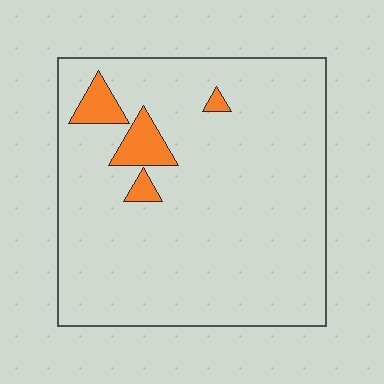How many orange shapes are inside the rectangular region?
4.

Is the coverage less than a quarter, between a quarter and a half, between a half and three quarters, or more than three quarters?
Less than a quarter.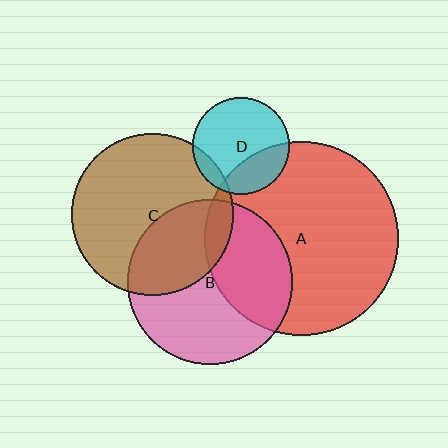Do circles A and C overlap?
Yes.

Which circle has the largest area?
Circle A (red).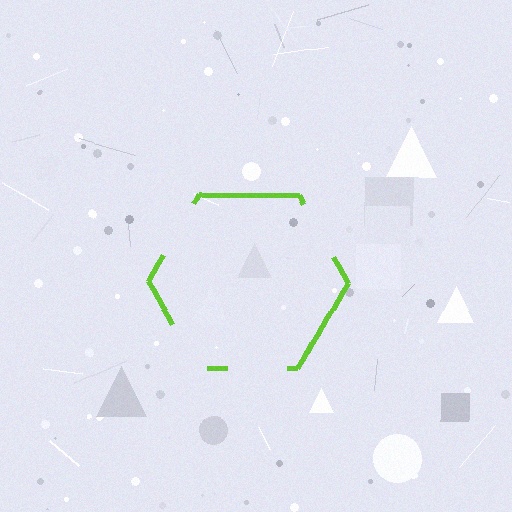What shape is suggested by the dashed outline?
The dashed outline suggests a hexagon.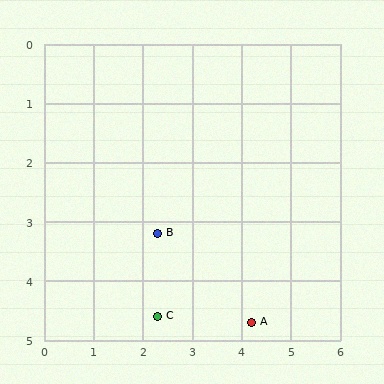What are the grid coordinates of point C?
Point C is at approximately (2.3, 4.6).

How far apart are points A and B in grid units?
Points A and B are about 2.4 grid units apart.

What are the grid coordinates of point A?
Point A is at approximately (4.2, 4.7).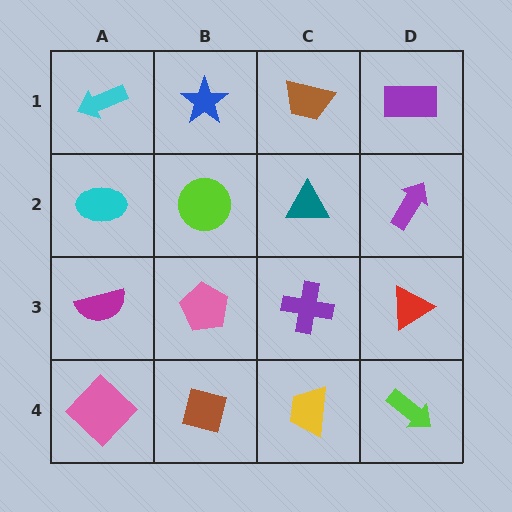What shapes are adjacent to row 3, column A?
A cyan ellipse (row 2, column A), a pink diamond (row 4, column A), a pink pentagon (row 3, column B).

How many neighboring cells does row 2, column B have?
4.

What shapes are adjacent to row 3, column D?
A purple arrow (row 2, column D), a lime arrow (row 4, column D), a purple cross (row 3, column C).